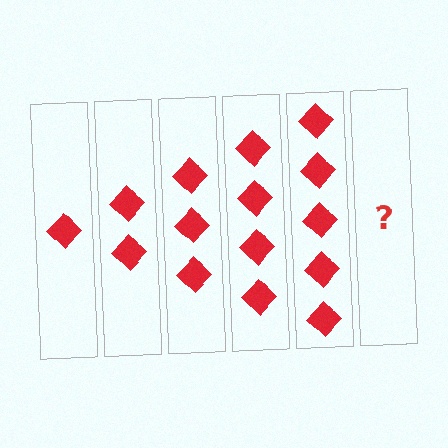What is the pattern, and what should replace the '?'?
The pattern is that each step adds one more diamond. The '?' should be 6 diamonds.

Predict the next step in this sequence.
The next step is 6 diamonds.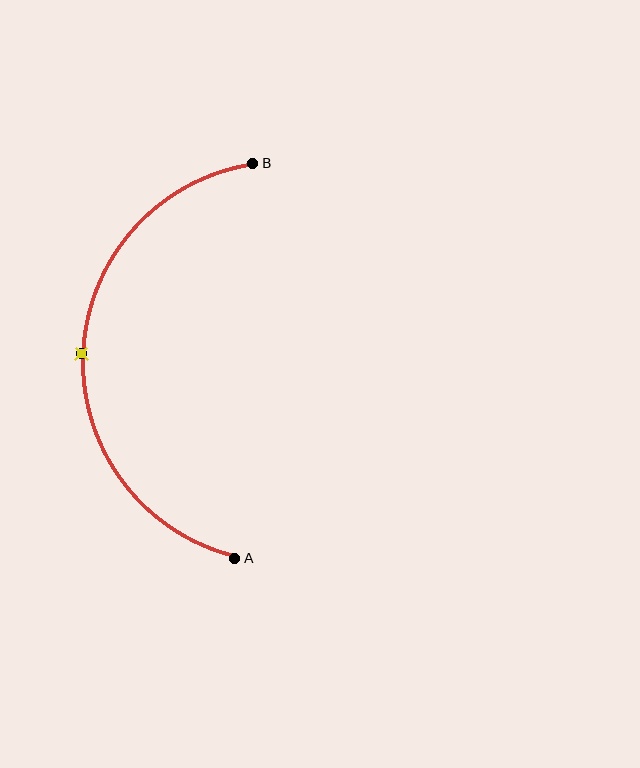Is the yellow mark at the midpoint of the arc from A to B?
Yes. The yellow mark lies on the arc at equal arc-length from both A and B — it is the arc midpoint.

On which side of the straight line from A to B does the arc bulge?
The arc bulges to the left of the straight line connecting A and B.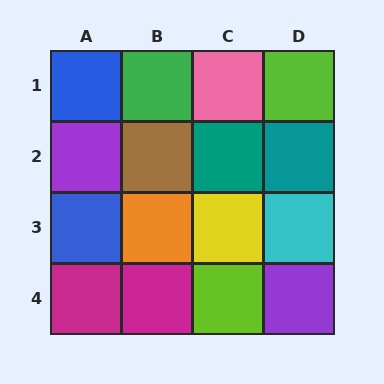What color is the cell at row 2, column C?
Teal.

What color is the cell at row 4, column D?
Purple.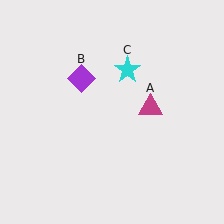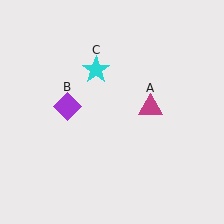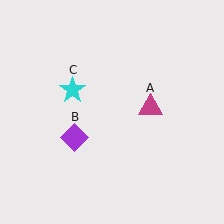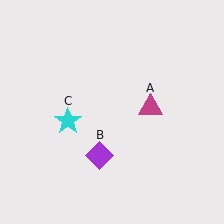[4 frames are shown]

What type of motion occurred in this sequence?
The purple diamond (object B), cyan star (object C) rotated counterclockwise around the center of the scene.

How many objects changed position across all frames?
2 objects changed position: purple diamond (object B), cyan star (object C).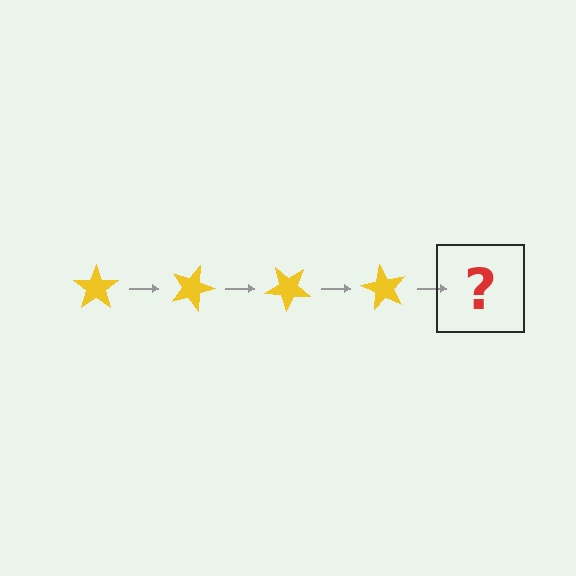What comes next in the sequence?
The next element should be a yellow star rotated 80 degrees.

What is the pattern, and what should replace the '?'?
The pattern is that the star rotates 20 degrees each step. The '?' should be a yellow star rotated 80 degrees.